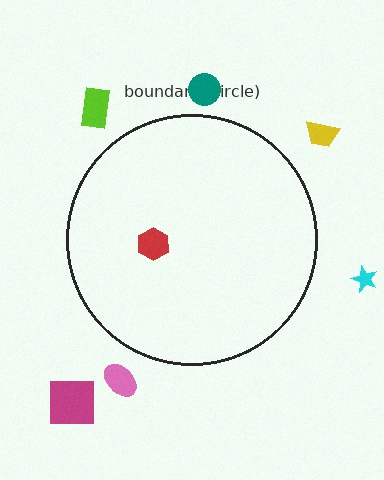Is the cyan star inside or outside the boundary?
Outside.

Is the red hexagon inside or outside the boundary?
Inside.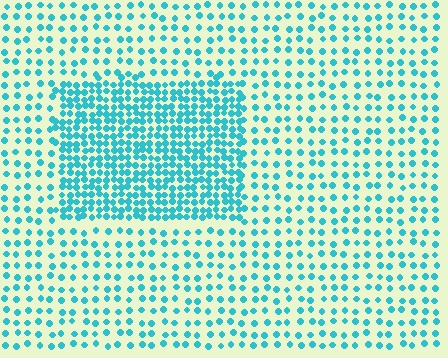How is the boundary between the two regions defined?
The boundary is defined by a change in element density (approximately 2.4x ratio). All elements are the same color, size, and shape.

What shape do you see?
I see a rectangle.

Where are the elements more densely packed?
The elements are more densely packed inside the rectangle boundary.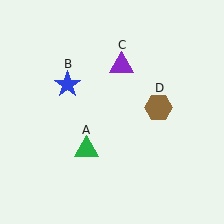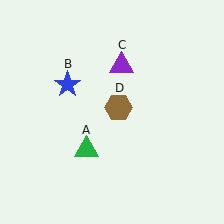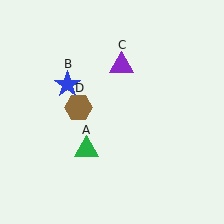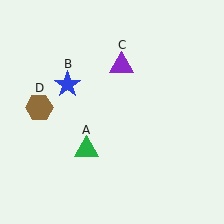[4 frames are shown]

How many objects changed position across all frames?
1 object changed position: brown hexagon (object D).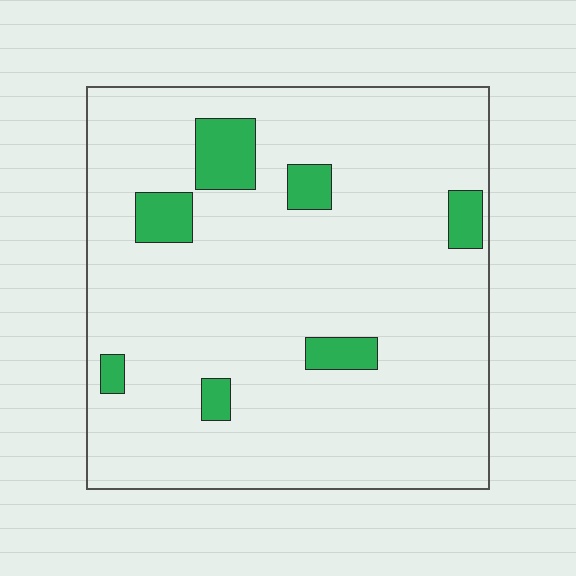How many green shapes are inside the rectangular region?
7.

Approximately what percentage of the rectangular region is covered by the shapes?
Approximately 10%.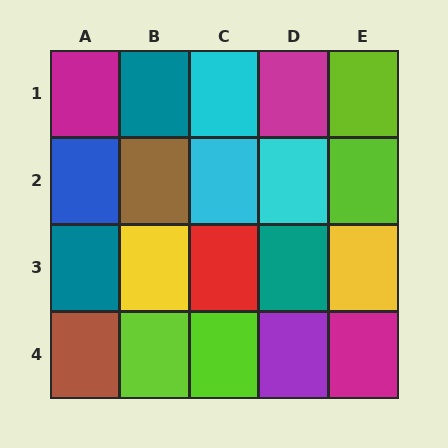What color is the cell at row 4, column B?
Lime.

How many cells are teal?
3 cells are teal.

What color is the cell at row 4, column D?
Purple.